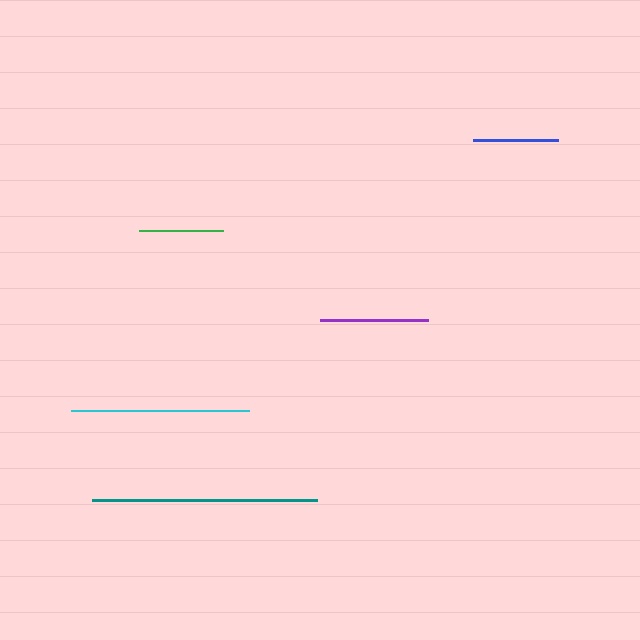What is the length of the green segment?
The green segment is approximately 84 pixels long.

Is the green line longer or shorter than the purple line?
The purple line is longer than the green line.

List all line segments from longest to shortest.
From longest to shortest: teal, cyan, purple, blue, green.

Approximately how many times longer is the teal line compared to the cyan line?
The teal line is approximately 1.3 times the length of the cyan line.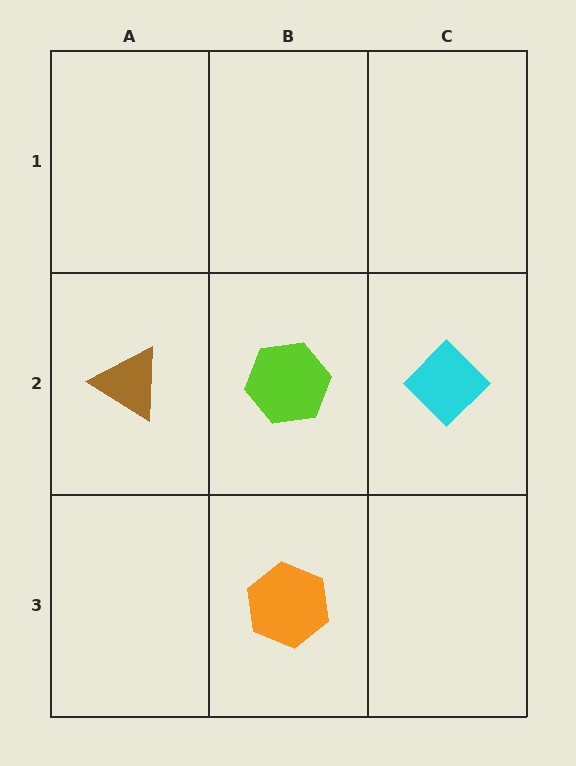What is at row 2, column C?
A cyan diamond.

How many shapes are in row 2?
3 shapes.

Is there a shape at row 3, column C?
No, that cell is empty.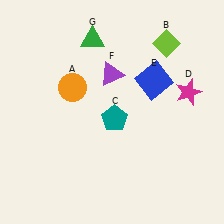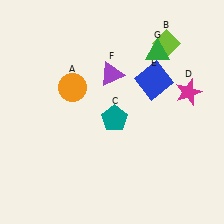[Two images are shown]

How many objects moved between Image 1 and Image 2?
1 object moved between the two images.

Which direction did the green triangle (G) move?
The green triangle (G) moved right.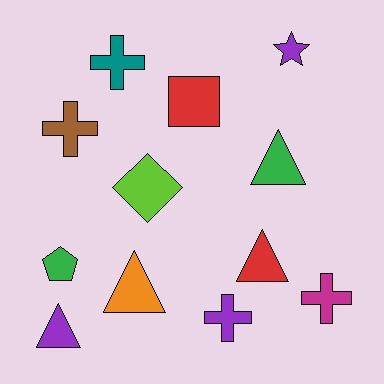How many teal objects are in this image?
There is 1 teal object.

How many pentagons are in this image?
There is 1 pentagon.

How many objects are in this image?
There are 12 objects.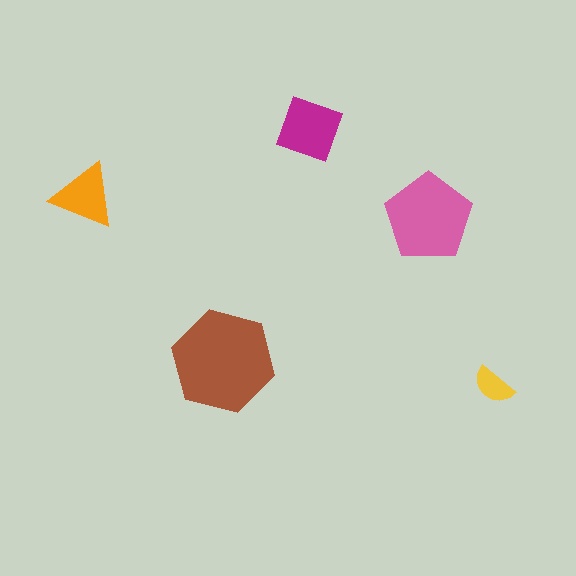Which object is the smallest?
The yellow semicircle.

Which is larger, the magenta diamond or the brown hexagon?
The brown hexagon.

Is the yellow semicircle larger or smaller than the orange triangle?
Smaller.